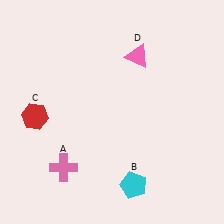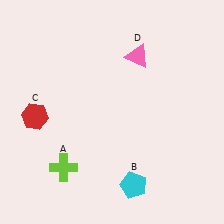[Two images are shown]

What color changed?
The cross (A) changed from pink in Image 1 to lime in Image 2.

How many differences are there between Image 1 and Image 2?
There is 1 difference between the two images.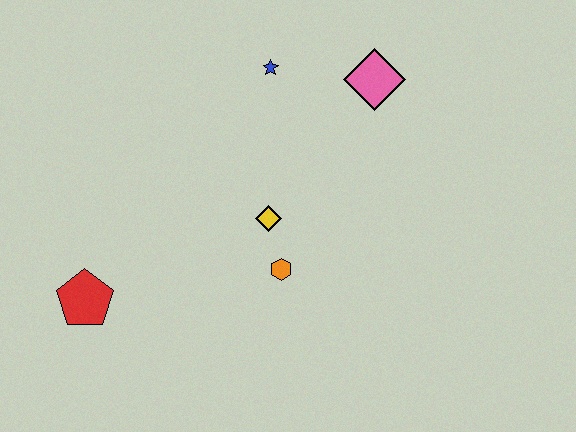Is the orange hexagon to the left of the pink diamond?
Yes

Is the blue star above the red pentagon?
Yes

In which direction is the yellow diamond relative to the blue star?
The yellow diamond is below the blue star.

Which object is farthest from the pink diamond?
The red pentagon is farthest from the pink diamond.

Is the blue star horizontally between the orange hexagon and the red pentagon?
Yes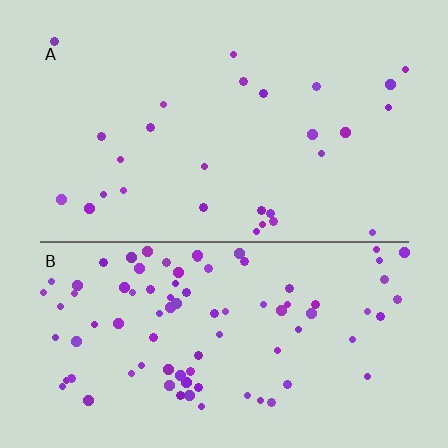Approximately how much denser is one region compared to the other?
Approximately 3.2× — region B over region A.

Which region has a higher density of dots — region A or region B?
B (the bottom).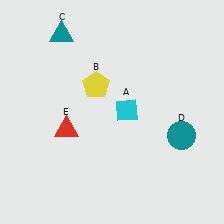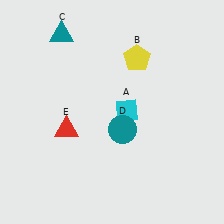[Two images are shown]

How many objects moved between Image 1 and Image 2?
2 objects moved between the two images.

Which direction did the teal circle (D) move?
The teal circle (D) moved left.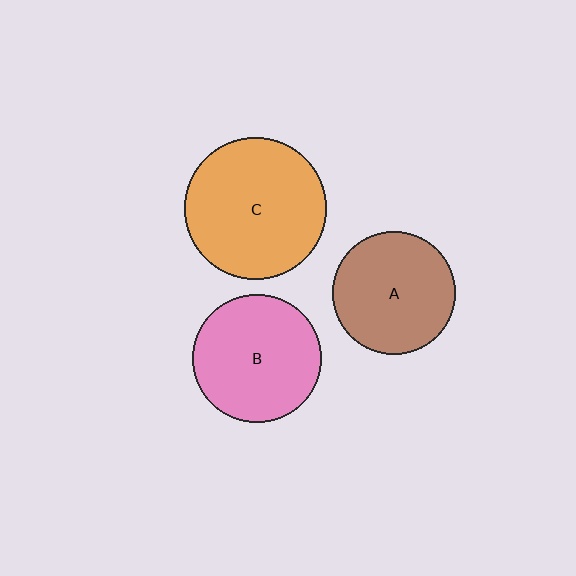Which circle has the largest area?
Circle C (orange).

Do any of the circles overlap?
No, none of the circles overlap.